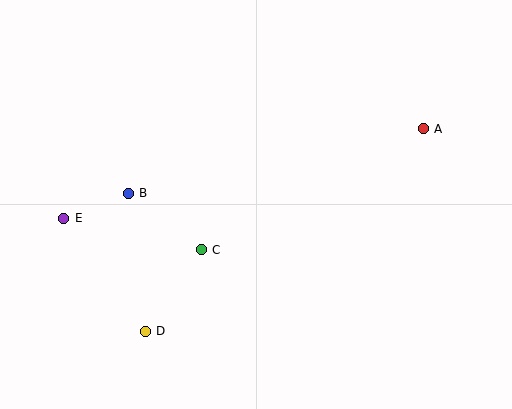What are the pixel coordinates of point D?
Point D is at (145, 331).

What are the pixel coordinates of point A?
Point A is at (423, 129).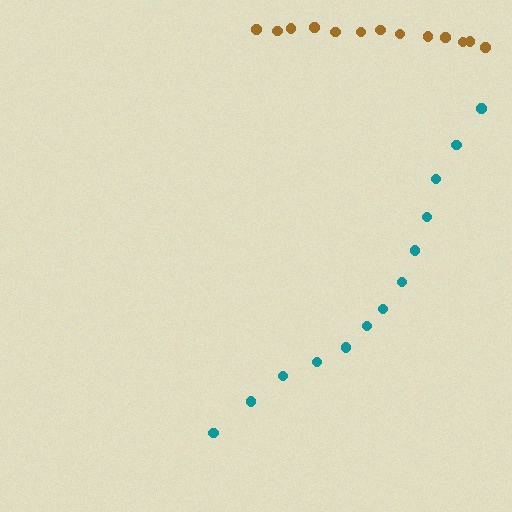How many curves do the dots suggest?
There are 2 distinct paths.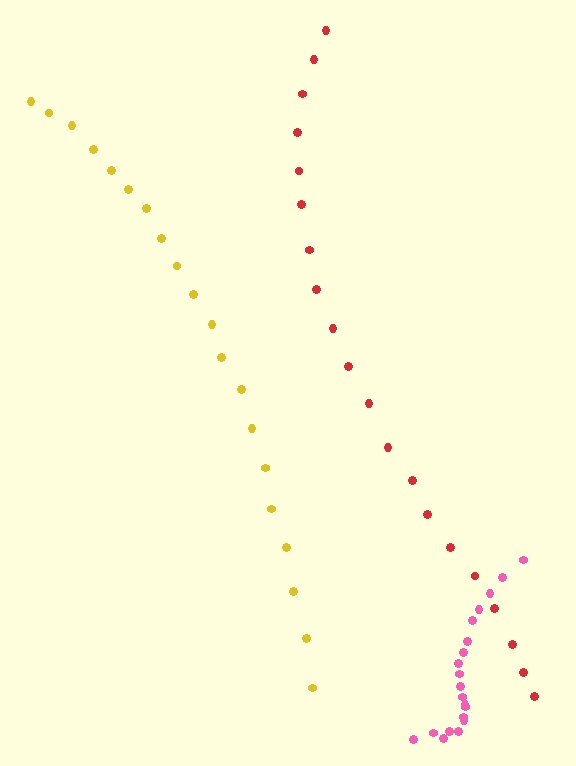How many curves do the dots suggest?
There are 3 distinct paths.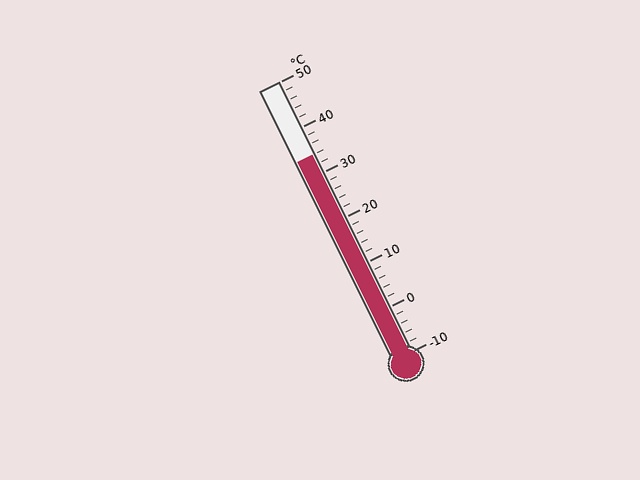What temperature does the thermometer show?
The thermometer shows approximately 34°C.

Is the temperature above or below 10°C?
The temperature is above 10°C.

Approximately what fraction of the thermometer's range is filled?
The thermometer is filled to approximately 75% of its range.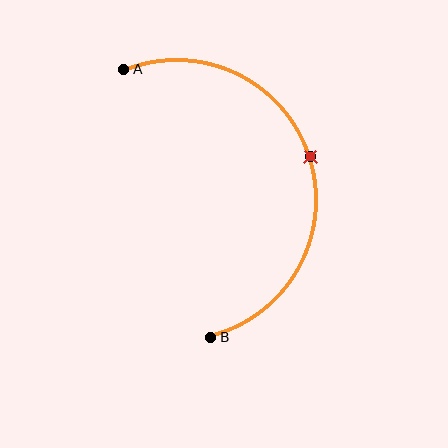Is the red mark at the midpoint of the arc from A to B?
Yes. The red mark lies on the arc at equal arc-length from both A and B — it is the arc midpoint.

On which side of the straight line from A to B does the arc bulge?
The arc bulges to the right of the straight line connecting A and B.